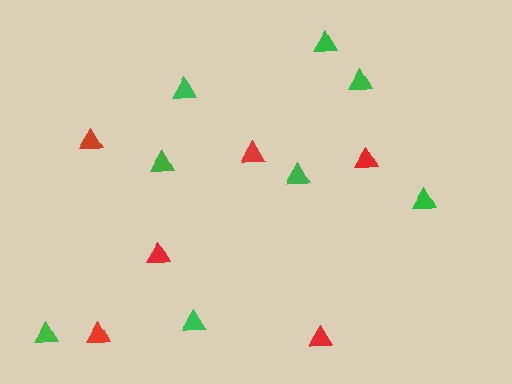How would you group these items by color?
There are 2 groups: one group of red triangles (6) and one group of green triangles (8).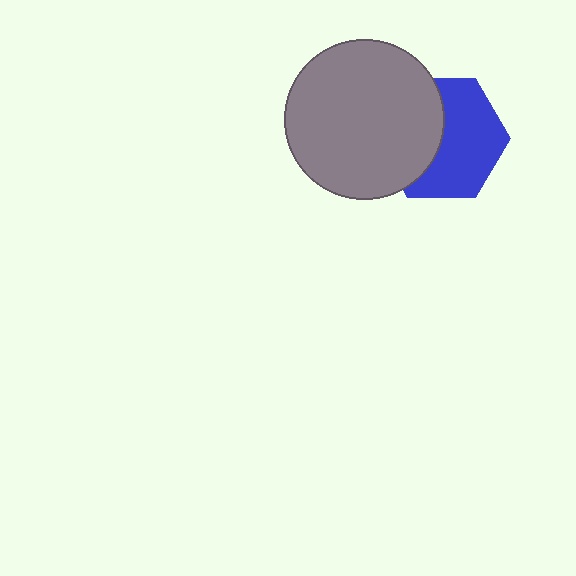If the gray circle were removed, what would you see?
You would see the complete blue hexagon.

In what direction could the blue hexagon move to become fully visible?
The blue hexagon could move right. That would shift it out from behind the gray circle entirely.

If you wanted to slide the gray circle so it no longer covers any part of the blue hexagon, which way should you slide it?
Slide it left — that is the most direct way to separate the two shapes.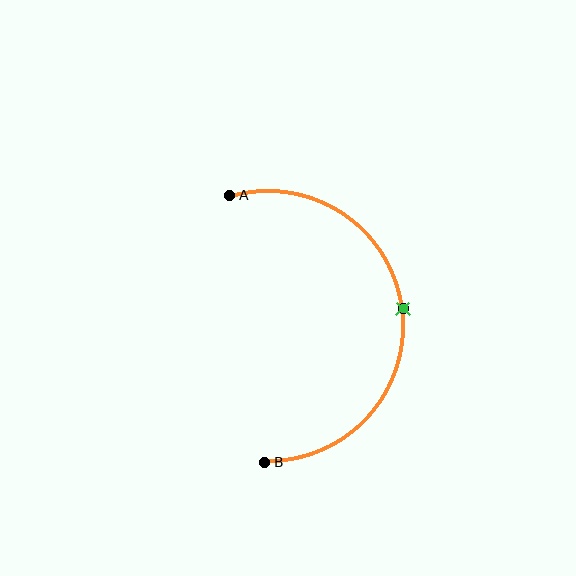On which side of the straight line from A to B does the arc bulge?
The arc bulges to the right of the straight line connecting A and B.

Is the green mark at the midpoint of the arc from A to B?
Yes. The green mark lies on the arc at equal arc-length from both A and B — it is the arc midpoint.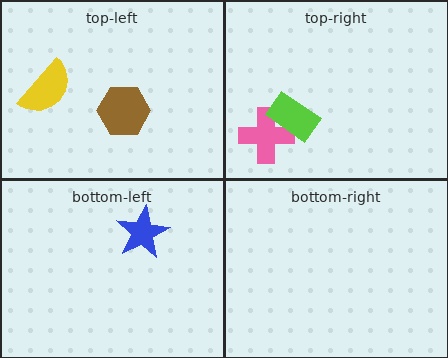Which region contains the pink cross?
The top-right region.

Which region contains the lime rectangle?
The top-right region.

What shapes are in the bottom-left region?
The blue star.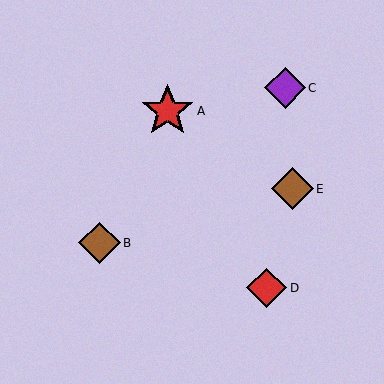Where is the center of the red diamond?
The center of the red diamond is at (267, 288).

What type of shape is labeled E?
Shape E is a brown diamond.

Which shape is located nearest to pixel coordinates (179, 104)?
The red star (labeled A) at (168, 111) is nearest to that location.